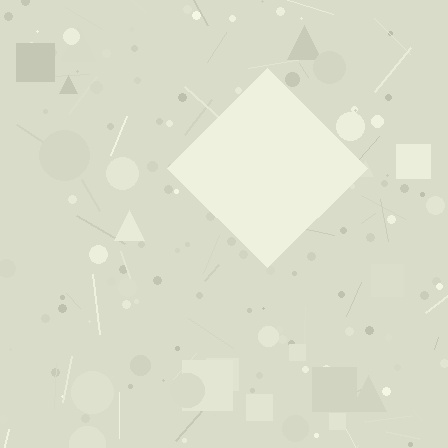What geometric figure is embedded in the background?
A diamond is embedded in the background.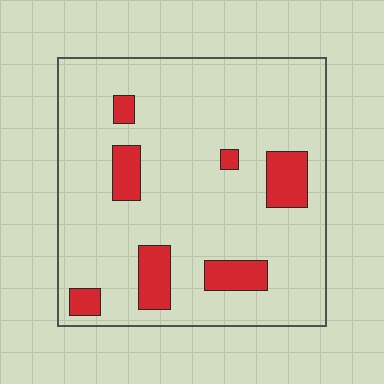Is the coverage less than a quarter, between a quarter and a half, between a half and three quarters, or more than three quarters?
Less than a quarter.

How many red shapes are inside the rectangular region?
7.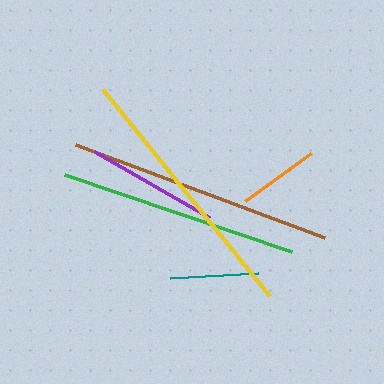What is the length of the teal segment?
The teal segment is approximately 88 pixels long.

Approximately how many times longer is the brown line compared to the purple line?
The brown line is approximately 2.0 times the length of the purple line.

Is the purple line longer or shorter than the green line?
The green line is longer than the purple line.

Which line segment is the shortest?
The orange line is the shortest at approximately 81 pixels.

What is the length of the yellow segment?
The yellow segment is approximately 266 pixels long.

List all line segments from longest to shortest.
From longest to shortest: yellow, brown, green, purple, teal, orange.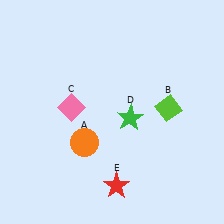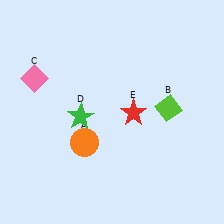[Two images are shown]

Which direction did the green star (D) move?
The green star (D) moved left.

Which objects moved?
The objects that moved are: the pink diamond (C), the green star (D), the red star (E).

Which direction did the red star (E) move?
The red star (E) moved up.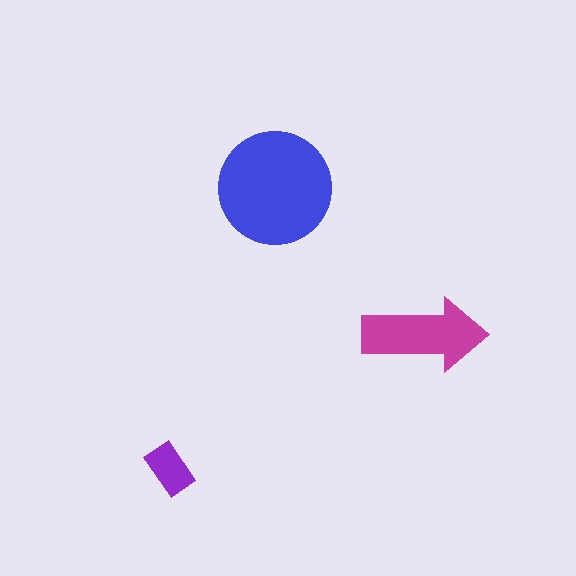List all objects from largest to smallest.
The blue circle, the magenta arrow, the purple rectangle.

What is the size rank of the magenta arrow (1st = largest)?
2nd.